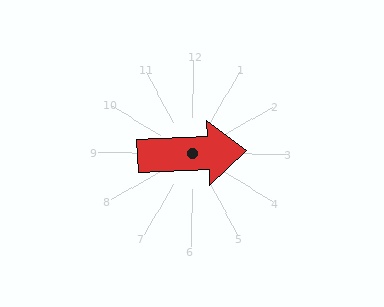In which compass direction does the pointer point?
East.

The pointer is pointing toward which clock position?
Roughly 3 o'clock.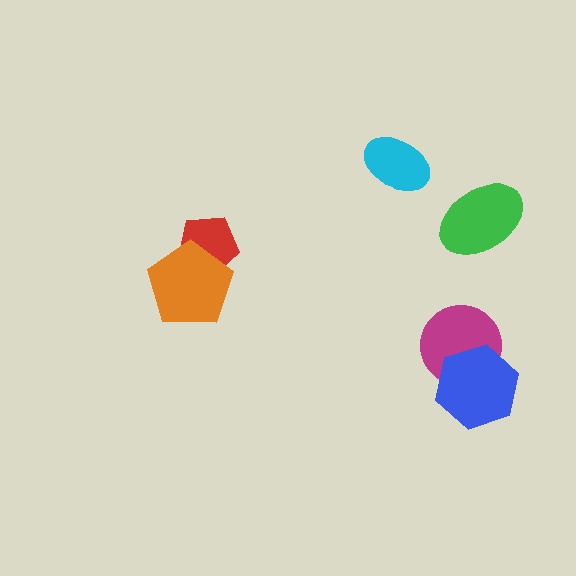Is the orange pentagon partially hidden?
No, no other shape covers it.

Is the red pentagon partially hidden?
Yes, it is partially covered by another shape.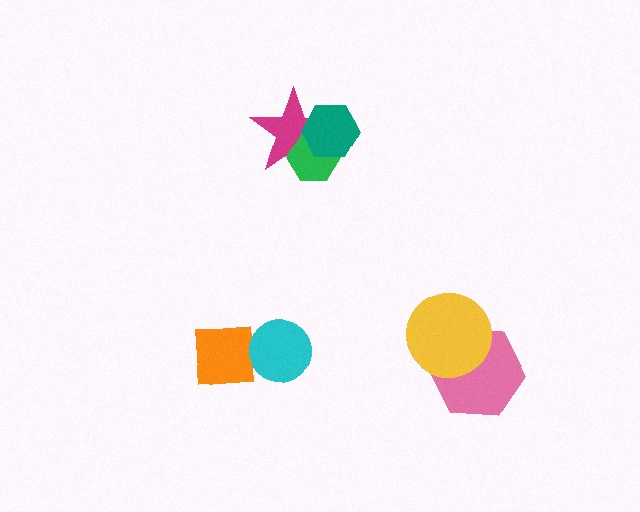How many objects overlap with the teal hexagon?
2 objects overlap with the teal hexagon.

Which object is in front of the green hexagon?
The teal hexagon is in front of the green hexagon.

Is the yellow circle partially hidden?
No, no other shape covers it.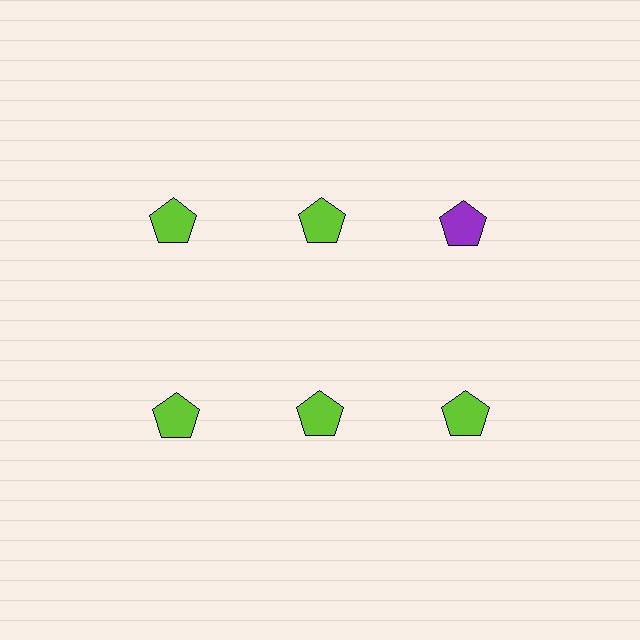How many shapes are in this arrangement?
There are 6 shapes arranged in a grid pattern.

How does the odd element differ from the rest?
It has a different color: purple instead of lime.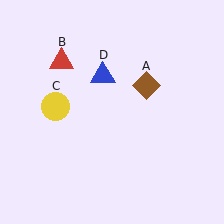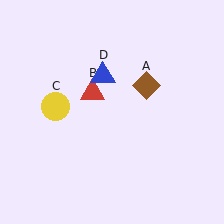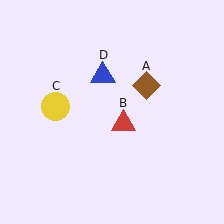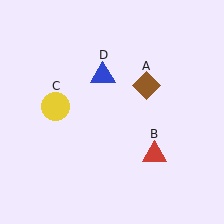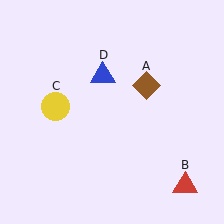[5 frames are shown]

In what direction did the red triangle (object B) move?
The red triangle (object B) moved down and to the right.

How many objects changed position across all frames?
1 object changed position: red triangle (object B).